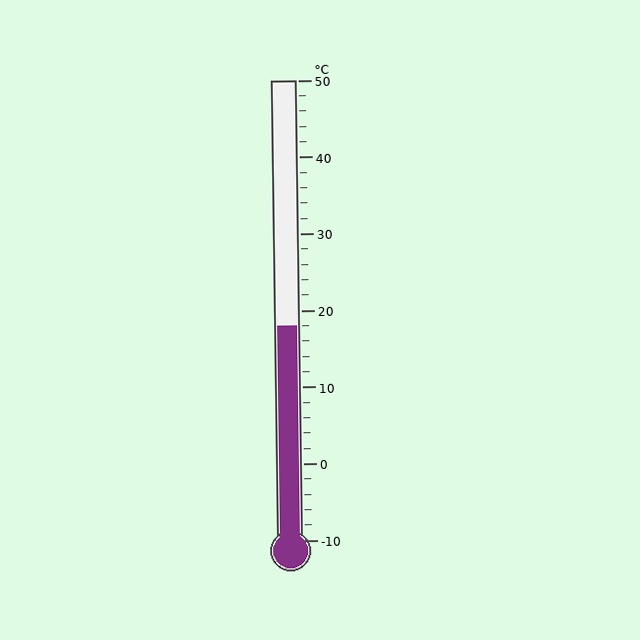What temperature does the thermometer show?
The thermometer shows approximately 18°C.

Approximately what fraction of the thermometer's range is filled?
The thermometer is filled to approximately 45% of its range.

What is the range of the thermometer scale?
The thermometer scale ranges from -10°C to 50°C.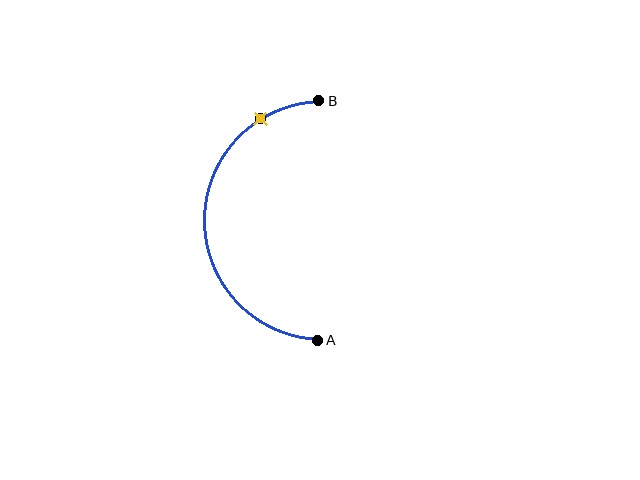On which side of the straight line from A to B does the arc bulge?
The arc bulges to the left of the straight line connecting A and B.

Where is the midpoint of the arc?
The arc midpoint is the point on the curve farthest from the straight line joining A and B. It sits to the left of that line.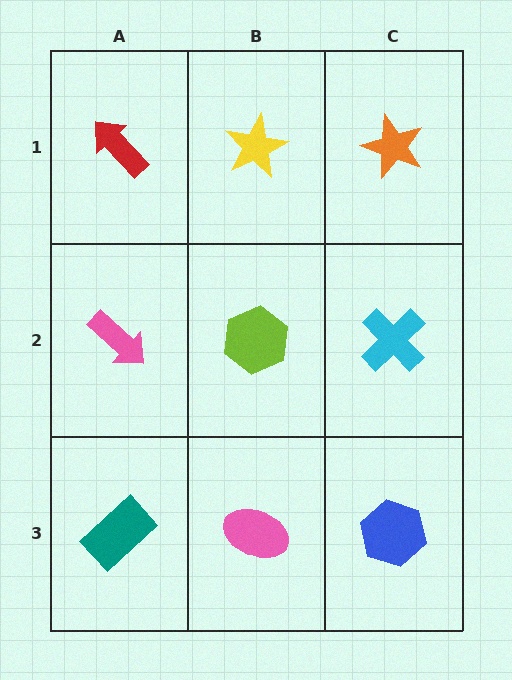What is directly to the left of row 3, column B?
A teal rectangle.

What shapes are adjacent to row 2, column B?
A yellow star (row 1, column B), a pink ellipse (row 3, column B), a pink arrow (row 2, column A), a cyan cross (row 2, column C).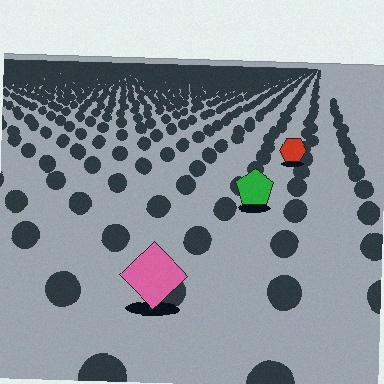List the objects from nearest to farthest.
From nearest to farthest: the pink diamond, the green pentagon, the red hexagon.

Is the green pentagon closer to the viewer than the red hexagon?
Yes. The green pentagon is closer — you can tell from the texture gradient: the ground texture is coarser near it.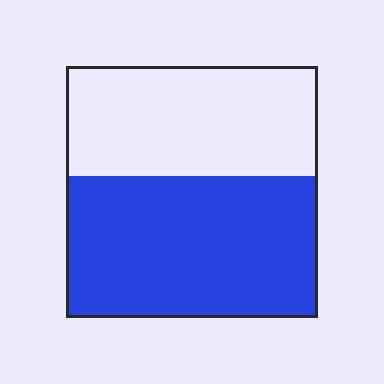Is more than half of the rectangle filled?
Yes.